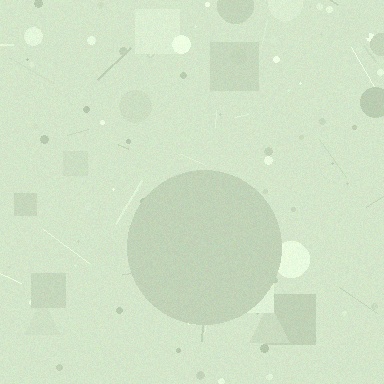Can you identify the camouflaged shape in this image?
The camouflaged shape is a circle.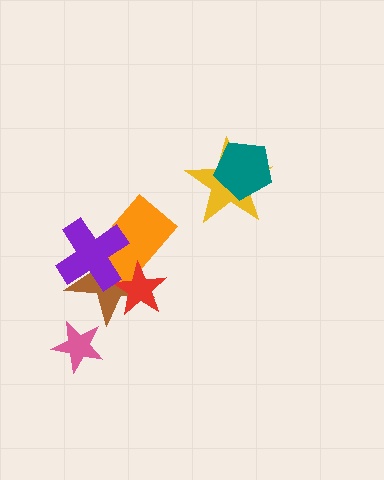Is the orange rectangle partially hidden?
Yes, it is partially covered by another shape.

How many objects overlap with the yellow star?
1 object overlaps with the yellow star.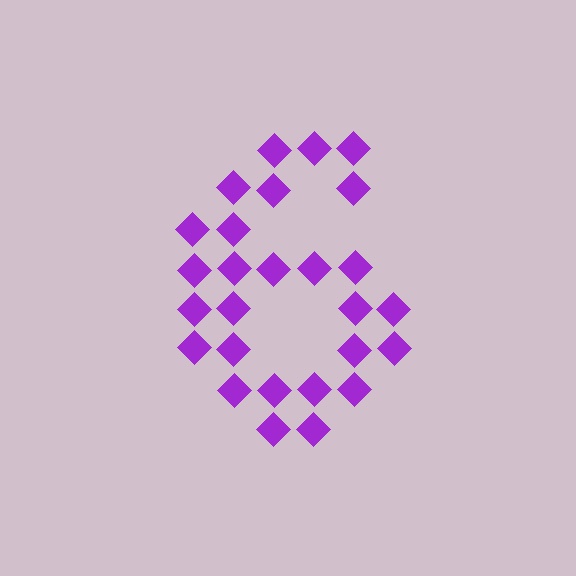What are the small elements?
The small elements are diamonds.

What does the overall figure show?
The overall figure shows the digit 6.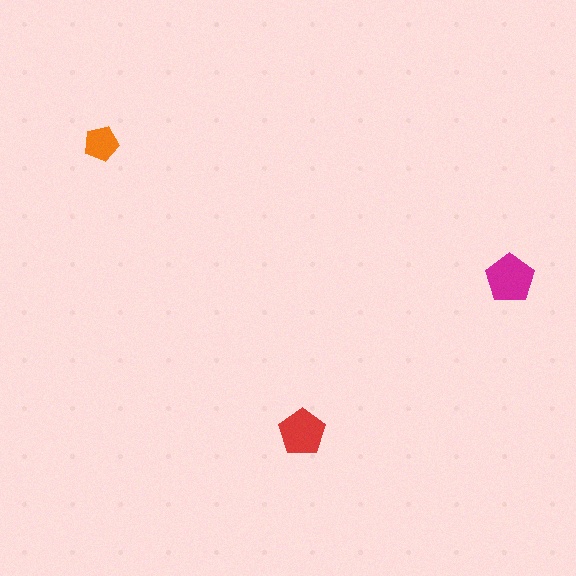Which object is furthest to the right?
The magenta pentagon is rightmost.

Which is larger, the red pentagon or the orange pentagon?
The red one.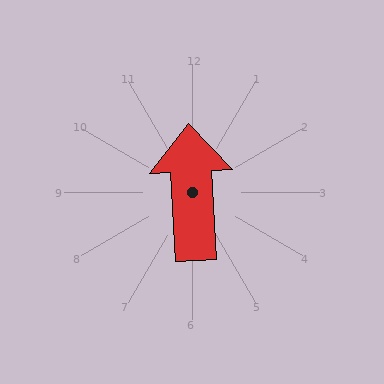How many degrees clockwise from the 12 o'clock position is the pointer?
Approximately 357 degrees.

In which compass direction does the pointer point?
North.